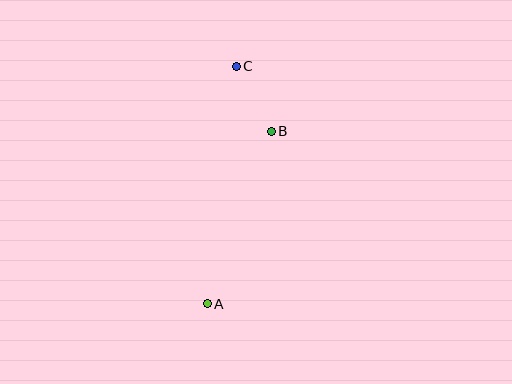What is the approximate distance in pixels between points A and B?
The distance between A and B is approximately 184 pixels.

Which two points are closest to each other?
Points B and C are closest to each other.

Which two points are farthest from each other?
Points A and C are farthest from each other.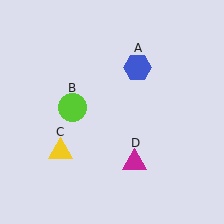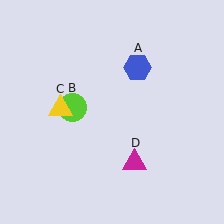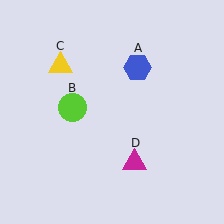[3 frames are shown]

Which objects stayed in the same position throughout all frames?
Blue hexagon (object A) and lime circle (object B) and magenta triangle (object D) remained stationary.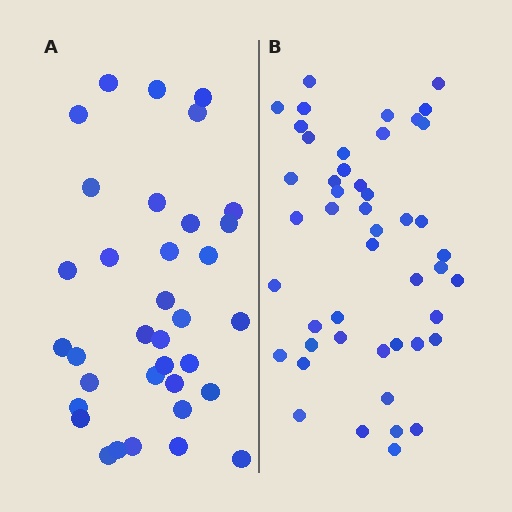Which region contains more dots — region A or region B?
Region B (the right region) has more dots.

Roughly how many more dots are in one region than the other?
Region B has roughly 12 or so more dots than region A.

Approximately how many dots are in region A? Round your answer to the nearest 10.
About 40 dots. (The exact count is 35, which rounds to 40.)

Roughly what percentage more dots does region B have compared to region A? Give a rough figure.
About 35% more.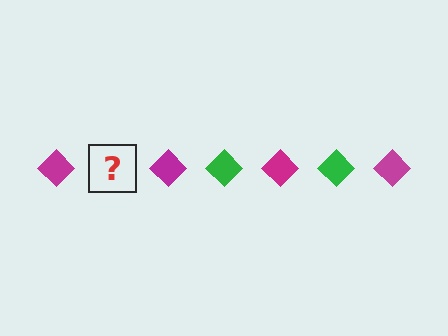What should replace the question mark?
The question mark should be replaced with a green diamond.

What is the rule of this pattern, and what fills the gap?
The rule is that the pattern cycles through magenta, green diamonds. The gap should be filled with a green diamond.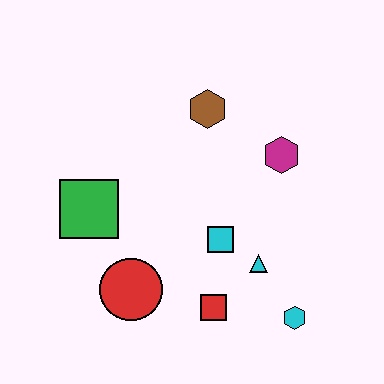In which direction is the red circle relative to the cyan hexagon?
The red circle is to the left of the cyan hexagon.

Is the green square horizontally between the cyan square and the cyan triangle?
No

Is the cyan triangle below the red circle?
No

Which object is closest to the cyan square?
The cyan triangle is closest to the cyan square.